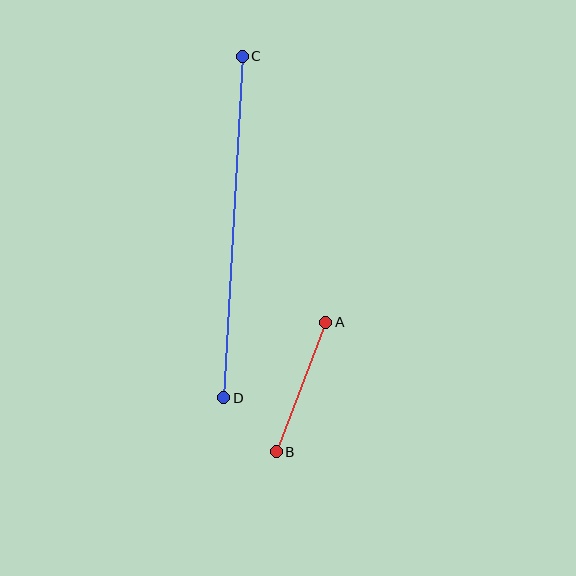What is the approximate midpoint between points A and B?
The midpoint is at approximately (301, 387) pixels.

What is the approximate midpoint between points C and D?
The midpoint is at approximately (233, 227) pixels.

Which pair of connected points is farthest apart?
Points C and D are farthest apart.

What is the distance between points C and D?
The distance is approximately 342 pixels.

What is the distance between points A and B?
The distance is approximately 139 pixels.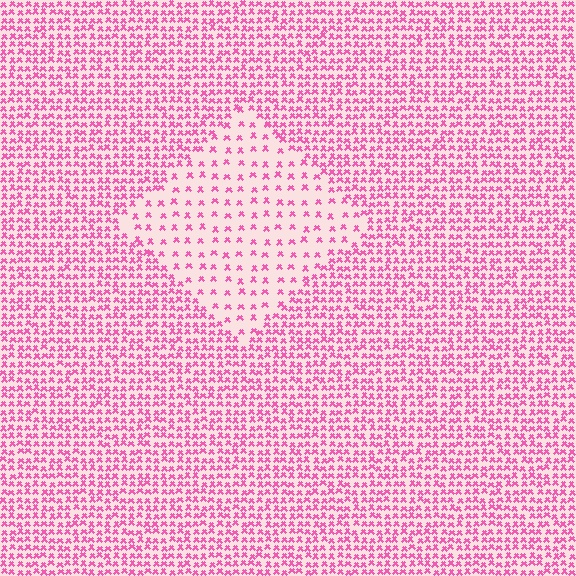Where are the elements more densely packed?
The elements are more densely packed outside the diamond boundary.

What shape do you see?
I see a diamond.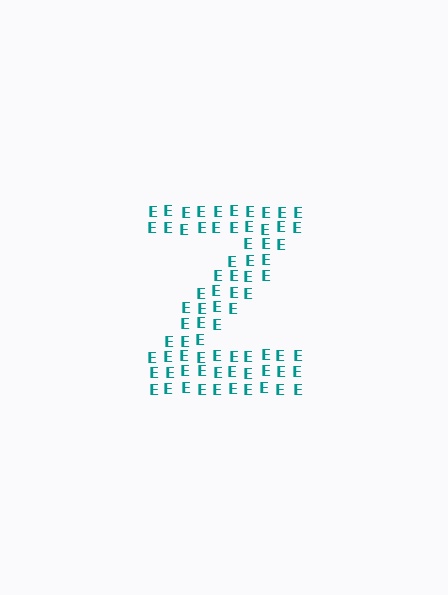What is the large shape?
The large shape is the letter Z.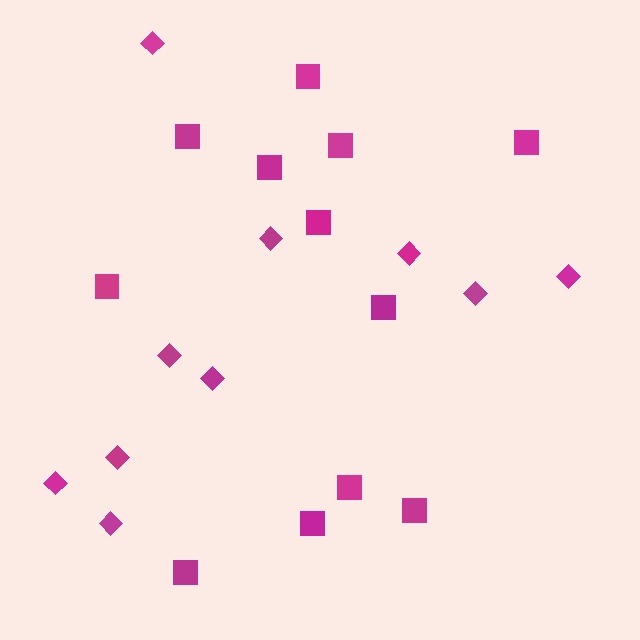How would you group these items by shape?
There are 2 groups: one group of diamonds (10) and one group of squares (12).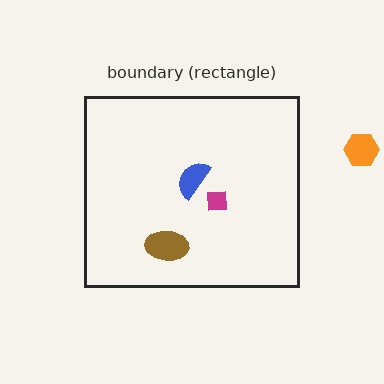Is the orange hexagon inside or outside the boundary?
Outside.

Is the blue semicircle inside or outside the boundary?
Inside.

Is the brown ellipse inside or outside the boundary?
Inside.